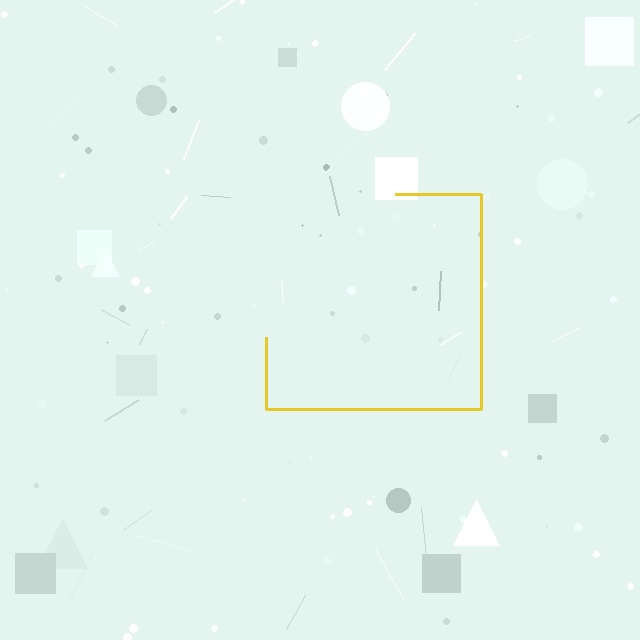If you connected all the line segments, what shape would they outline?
They would outline a square.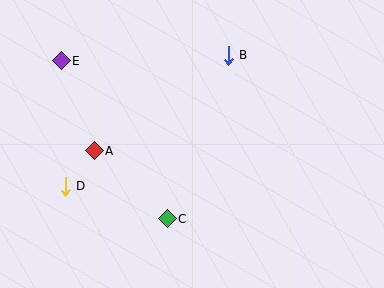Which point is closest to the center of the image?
Point C at (167, 219) is closest to the center.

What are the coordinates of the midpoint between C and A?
The midpoint between C and A is at (131, 185).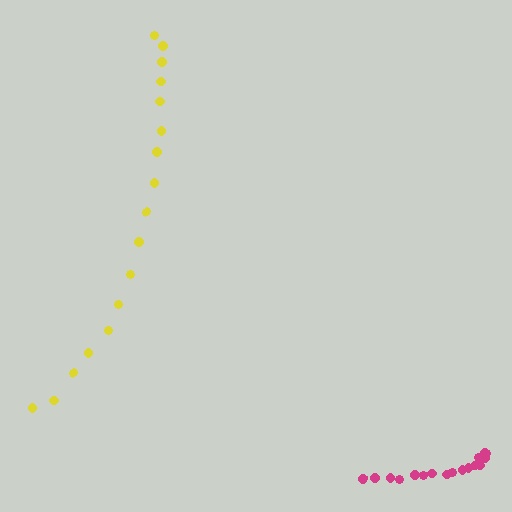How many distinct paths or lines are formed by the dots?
There are 2 distinct paths.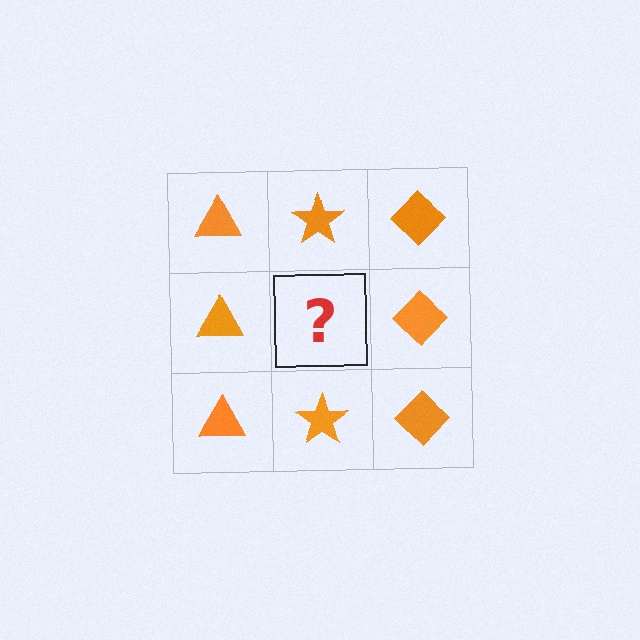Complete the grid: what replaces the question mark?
The question mark should be replaced with an orange star.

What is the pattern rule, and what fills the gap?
The rule is that each column has a consistent shape. The gap should be filled with an orange star.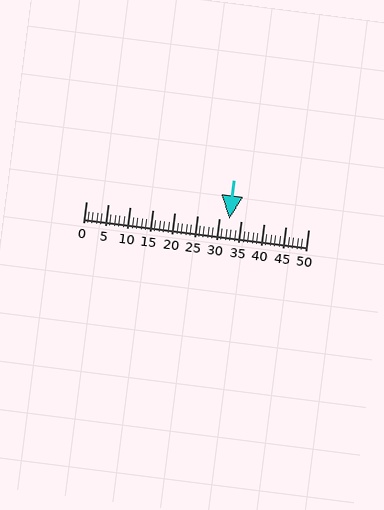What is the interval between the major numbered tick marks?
The major tick marks are spaced 5 units apart.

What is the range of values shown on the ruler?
The ruler shows values from 0 to 50.